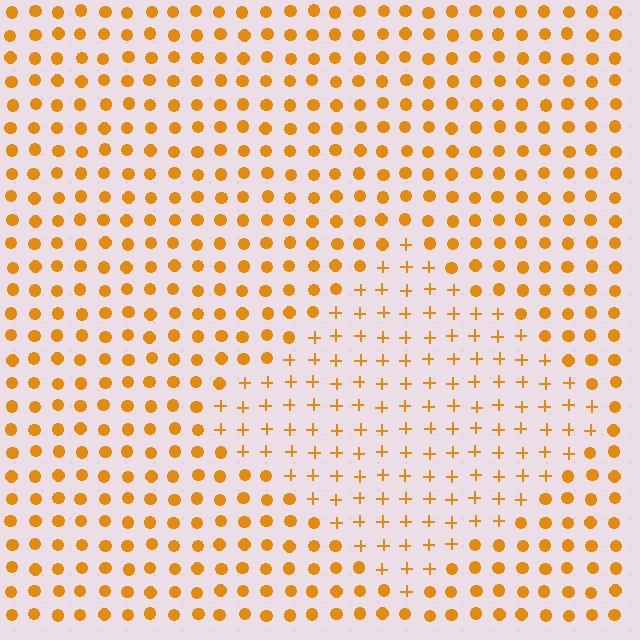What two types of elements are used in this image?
The image uses plus signs inside the diamond region and circles outside it.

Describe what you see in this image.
The image is filled with small orange elements arranged in a uniform grid. A diamond-shaped region contains plus signs, while the surrounding area contains circles. The boundary is defined purely by the change in element shape.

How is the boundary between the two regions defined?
The boundary is defined by a change in element shape: plus signs inside vs. circles outside. All elements share the same color and spacing.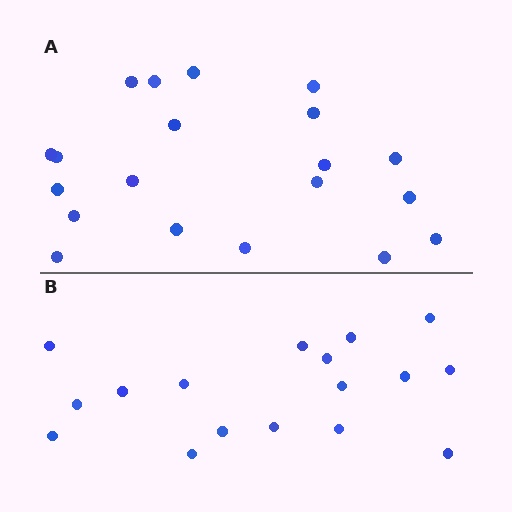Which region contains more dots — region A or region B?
Region A (the top region) has more dots.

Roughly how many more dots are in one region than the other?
Region A has just a few more — roughly 2 or 3 more dots than region B.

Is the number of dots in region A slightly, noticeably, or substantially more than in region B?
Region A has only slightly more — the two regions are fairly close. The ratio is roughly 1.2 to 1.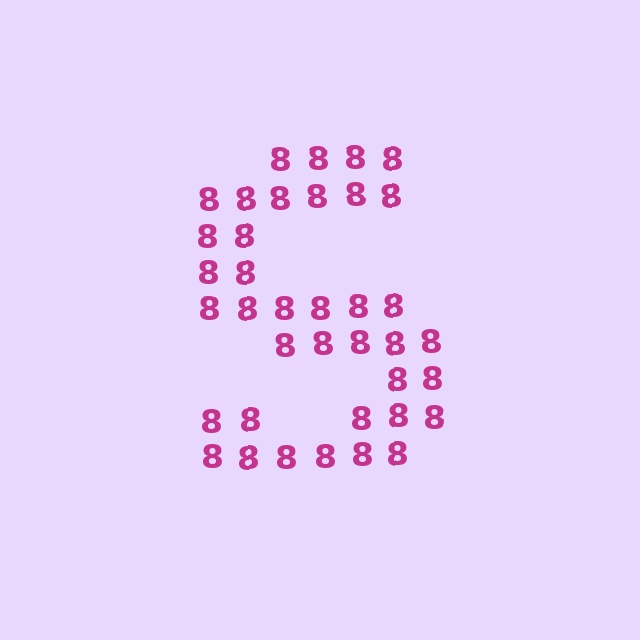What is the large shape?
The large shape is the letter S.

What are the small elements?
The small elements are digit 8's.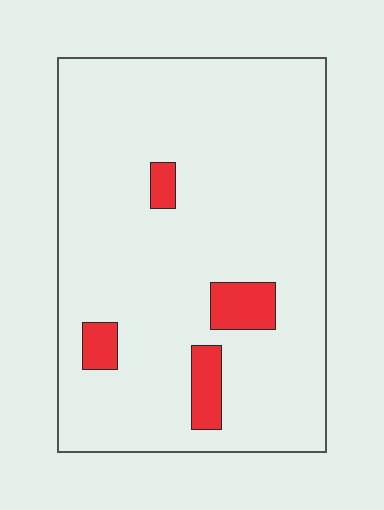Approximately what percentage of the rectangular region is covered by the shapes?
Approximately 10%.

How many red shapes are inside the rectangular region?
4.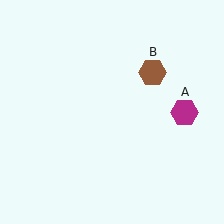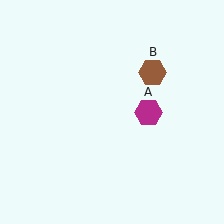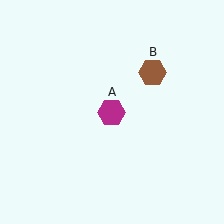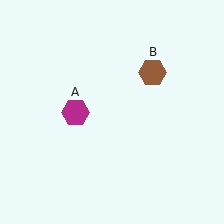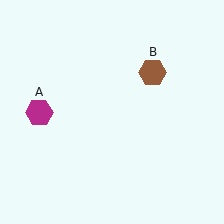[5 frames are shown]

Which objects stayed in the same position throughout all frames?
Brown hexagon (object B) remained stationary.